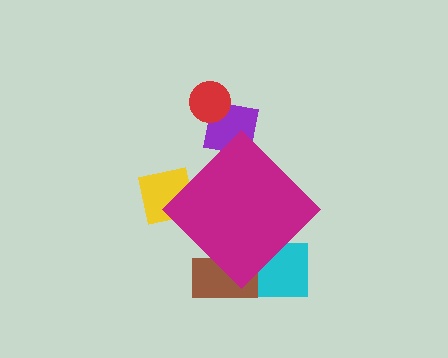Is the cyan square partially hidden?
Yes, the cyan square is partially hidden behind the magenta diamond.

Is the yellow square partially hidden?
Yes, the yellow square is partially hidden behind the magenta diamond.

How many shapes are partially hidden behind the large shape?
4 shapes are partially hidden.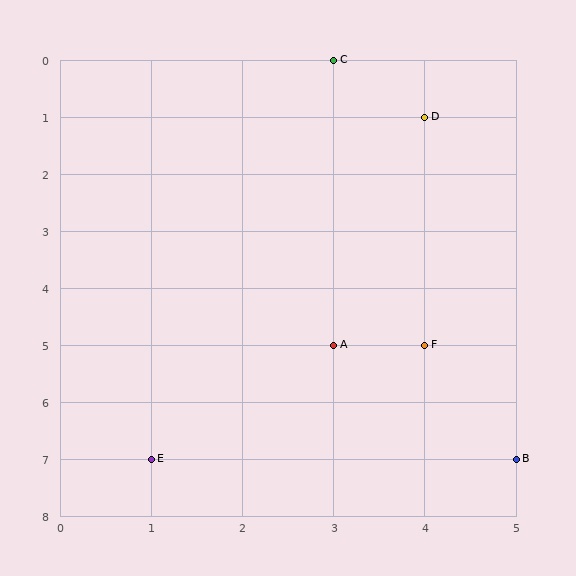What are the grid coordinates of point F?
Point F is at grid coordinates (4, 5).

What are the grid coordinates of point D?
Point D is at grid coordinates (4, 1).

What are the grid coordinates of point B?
Point B is at grid coordinates (5, 7).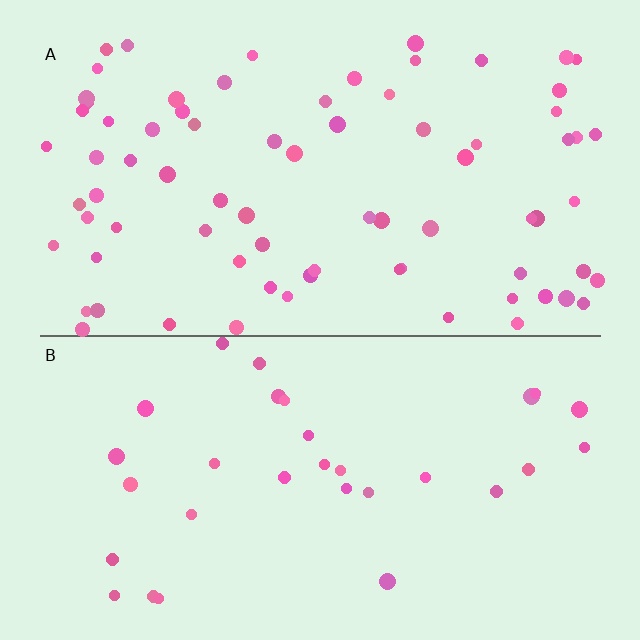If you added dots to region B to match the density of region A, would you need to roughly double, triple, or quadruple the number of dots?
Approximately double.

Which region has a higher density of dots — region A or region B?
A (the top).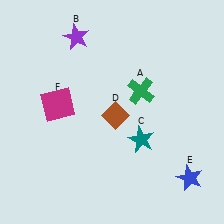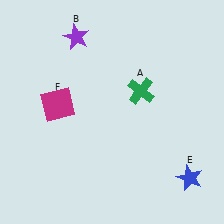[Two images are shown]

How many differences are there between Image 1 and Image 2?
There are 2 differences between the two images.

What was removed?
The brown diamond (D), the teal star (C) were removed in Image 2.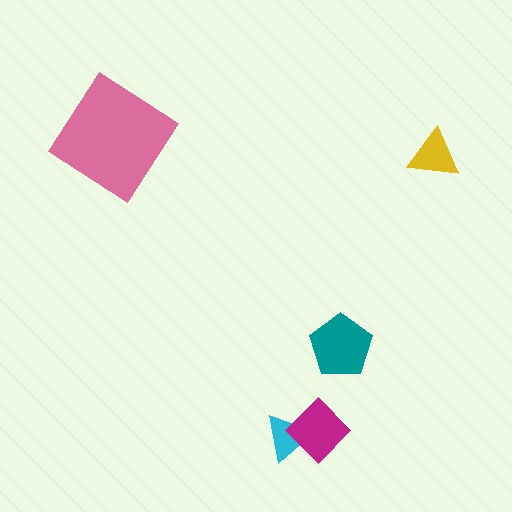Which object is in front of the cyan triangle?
The magenta diamond is in front of the cyan triangle.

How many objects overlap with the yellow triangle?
0 objects overlap with the yellow triangle.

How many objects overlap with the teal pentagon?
0 objects overlap with the teal pentagon.